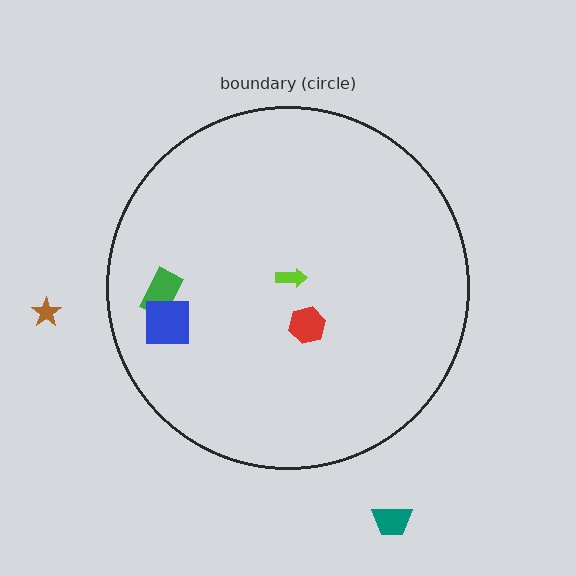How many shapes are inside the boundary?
4 inside, 2 outside.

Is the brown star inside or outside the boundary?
Outside.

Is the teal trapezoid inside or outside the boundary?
Outside.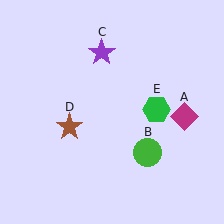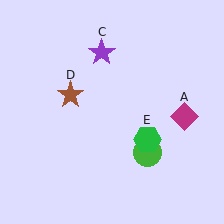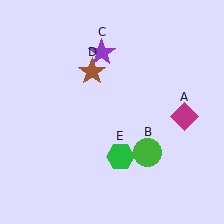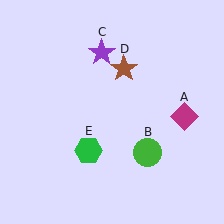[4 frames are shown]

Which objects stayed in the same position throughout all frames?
Magenta diamond (object A) and green circle (object B) and purple star (object C) remained stationary.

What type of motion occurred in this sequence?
The brown star (object D), green hexagon (object E) rotated clockwise around the center of the scene.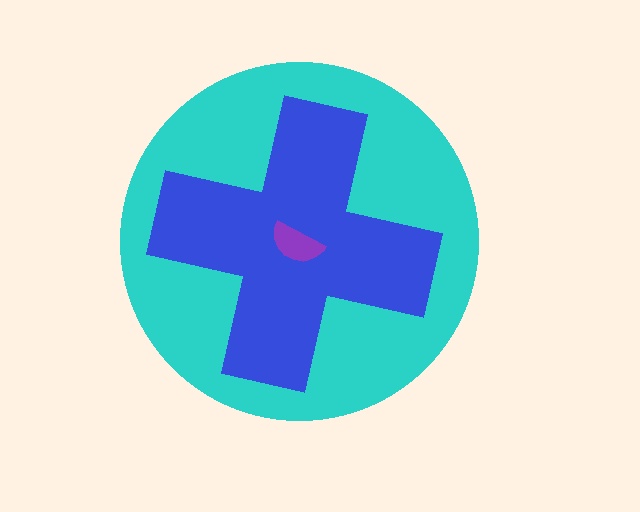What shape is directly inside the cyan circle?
The blue cross.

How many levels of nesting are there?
3.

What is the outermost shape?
The cyan circle.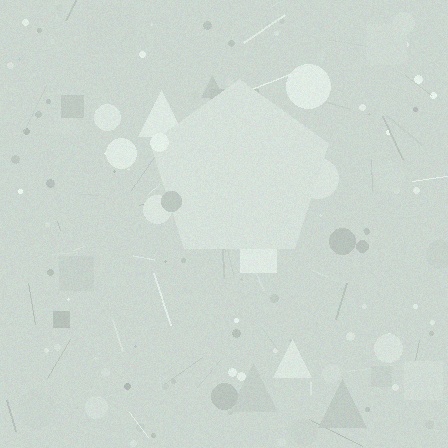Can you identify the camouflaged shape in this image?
The camouflaged shape is a pentagon.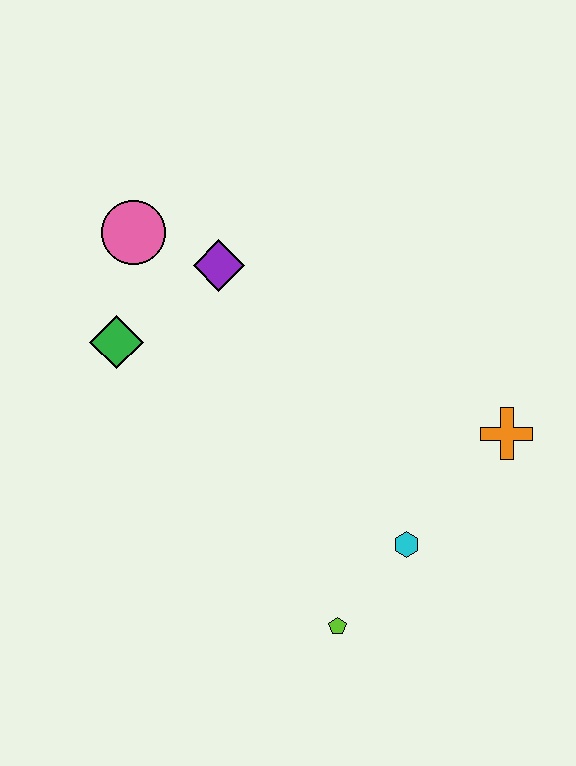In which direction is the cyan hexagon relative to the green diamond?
The cyan hexagon is to the right of the green diamond.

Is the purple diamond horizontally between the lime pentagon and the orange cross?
No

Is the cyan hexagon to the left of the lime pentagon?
No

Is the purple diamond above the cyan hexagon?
Yes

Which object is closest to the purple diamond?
The pink circle is closest to the purple diamond.